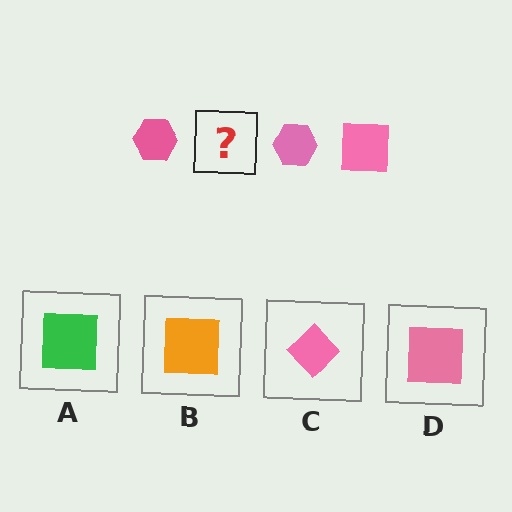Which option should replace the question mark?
Option D.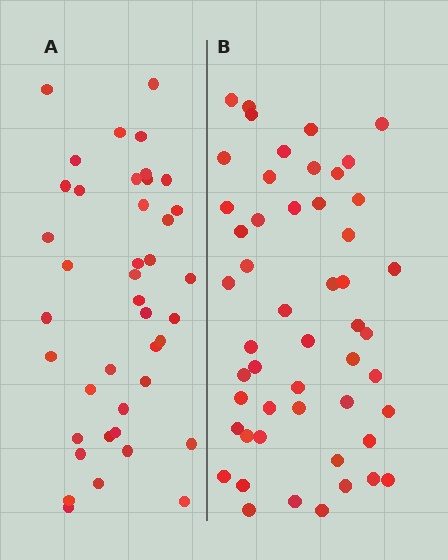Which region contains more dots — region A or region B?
Region B (the right region) has more dots.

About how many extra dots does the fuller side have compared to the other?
Region B has roughly 10 or so more dots than region A.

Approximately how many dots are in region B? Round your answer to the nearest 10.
About 50 dots. (The exact count is 51, which rounds to 50.)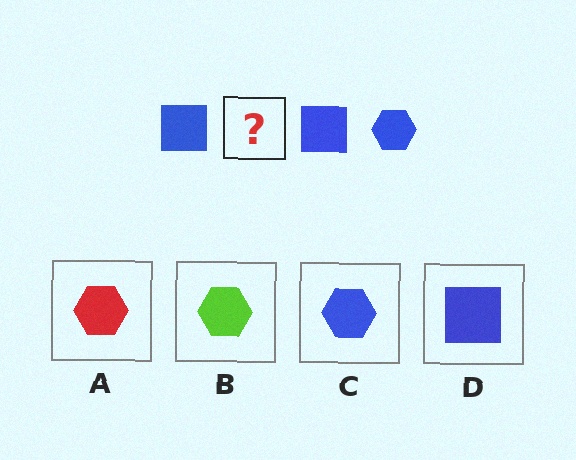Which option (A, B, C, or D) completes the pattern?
C.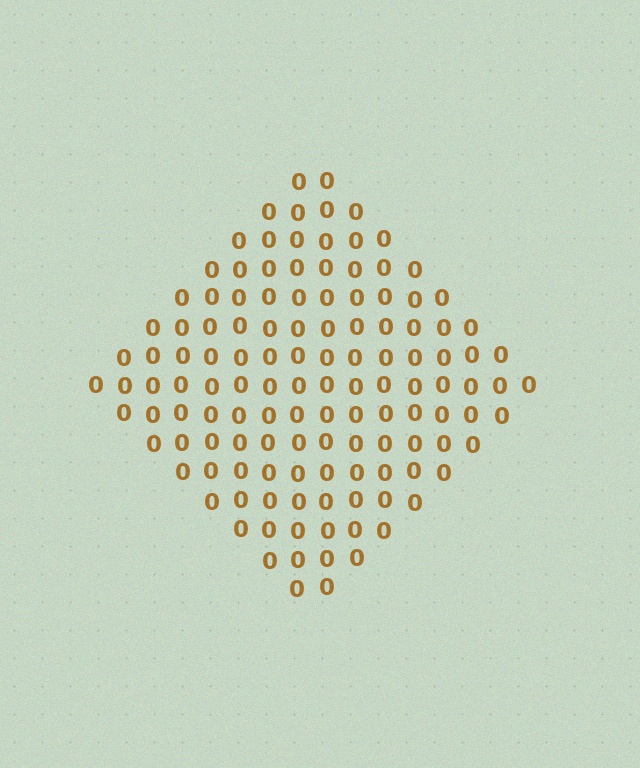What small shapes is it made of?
It is made of small digit 0's.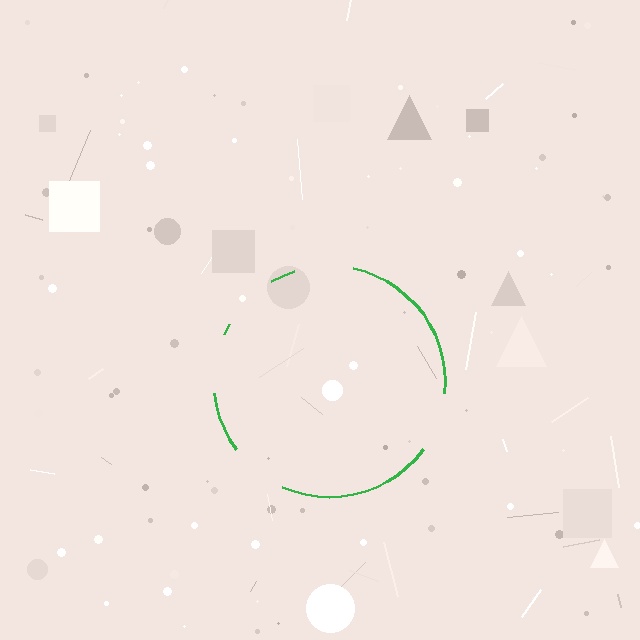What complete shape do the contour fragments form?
The contour fragments form a circle.